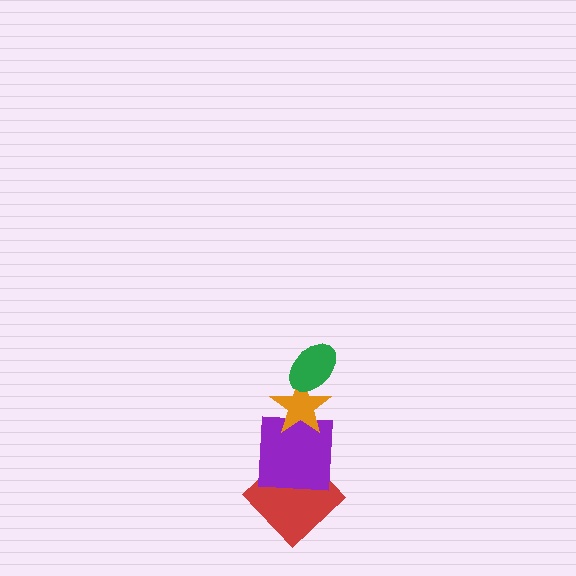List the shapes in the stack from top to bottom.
From top to bottom: the green ellipse, the orange star, the purple square, the red diamond.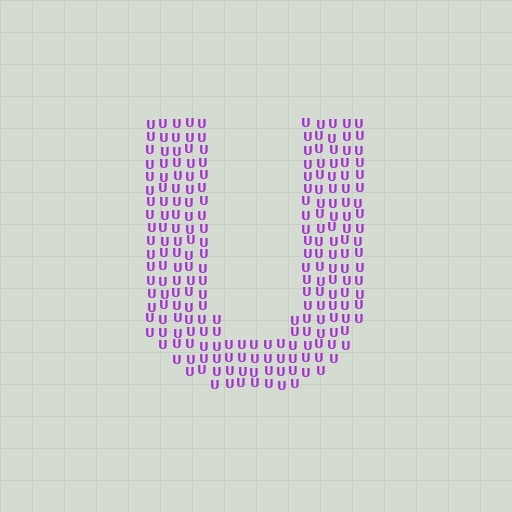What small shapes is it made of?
It is made of small letter U's.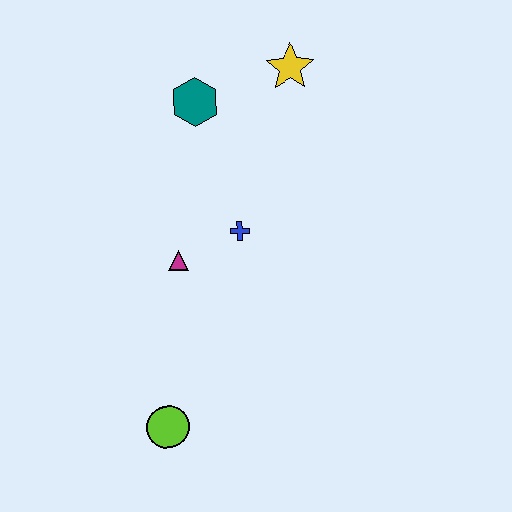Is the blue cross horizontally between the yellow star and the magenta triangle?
Yes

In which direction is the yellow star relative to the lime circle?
The yellow star is above the lime circle.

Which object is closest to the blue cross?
The magenta triangle is closest to the blue cross.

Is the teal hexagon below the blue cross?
No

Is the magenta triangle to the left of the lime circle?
No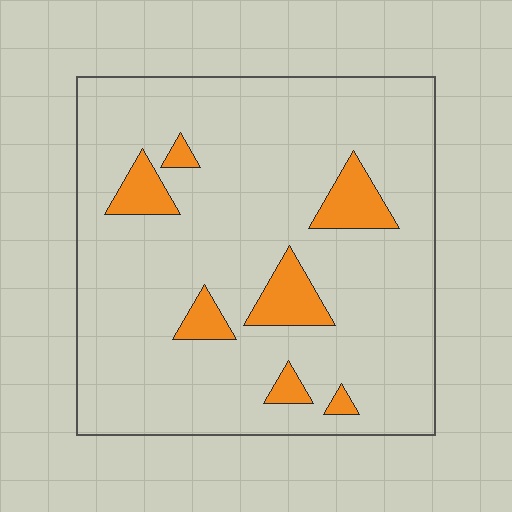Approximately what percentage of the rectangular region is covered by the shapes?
Approximately 10%.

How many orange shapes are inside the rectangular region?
7.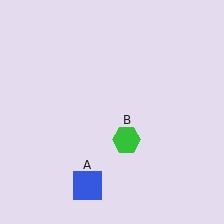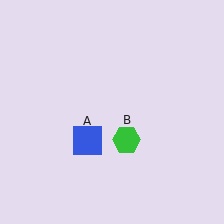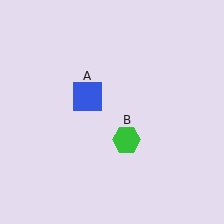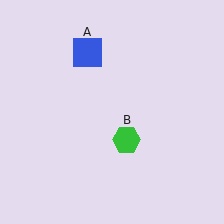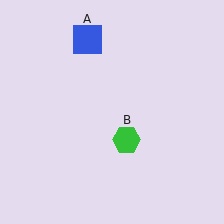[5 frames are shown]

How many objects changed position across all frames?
1 object changed position: blue square (object A).